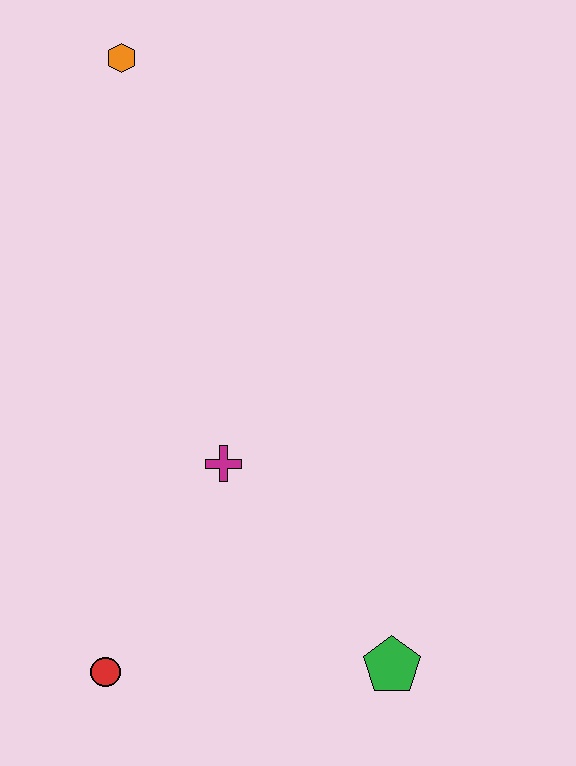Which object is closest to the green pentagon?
The magenta cross is closest to the green pentagon.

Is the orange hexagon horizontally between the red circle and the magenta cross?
Yes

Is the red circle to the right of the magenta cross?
No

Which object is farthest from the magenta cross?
The orange hexagon is farthest from the magenta cross.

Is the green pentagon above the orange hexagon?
No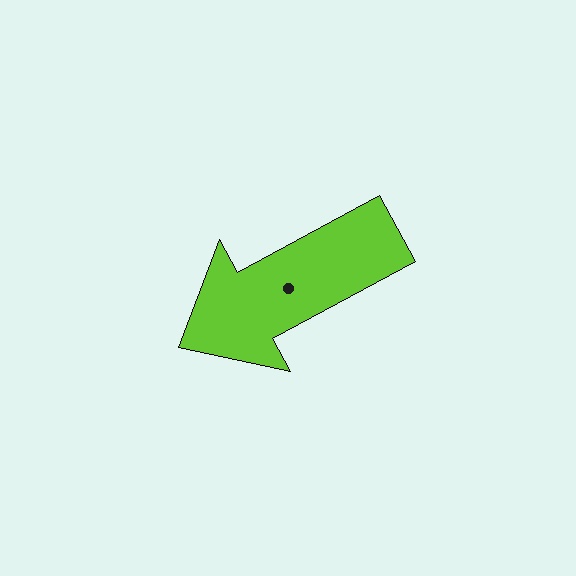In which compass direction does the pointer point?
Southwest.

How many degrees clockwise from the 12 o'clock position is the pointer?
Approximately 242 degrees.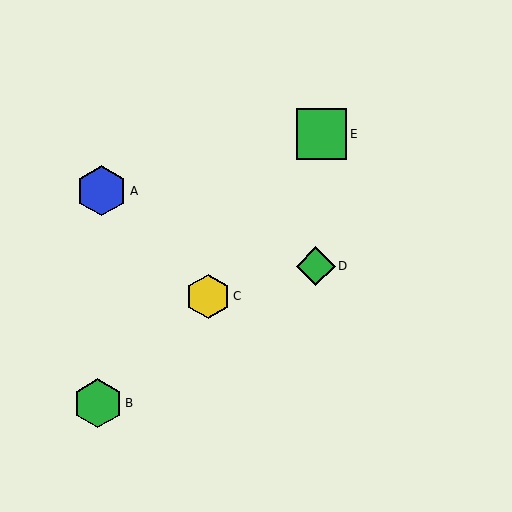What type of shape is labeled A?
Shape A is a blue hexagon.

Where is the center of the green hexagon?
The center of the green hexagon is at (98, 403).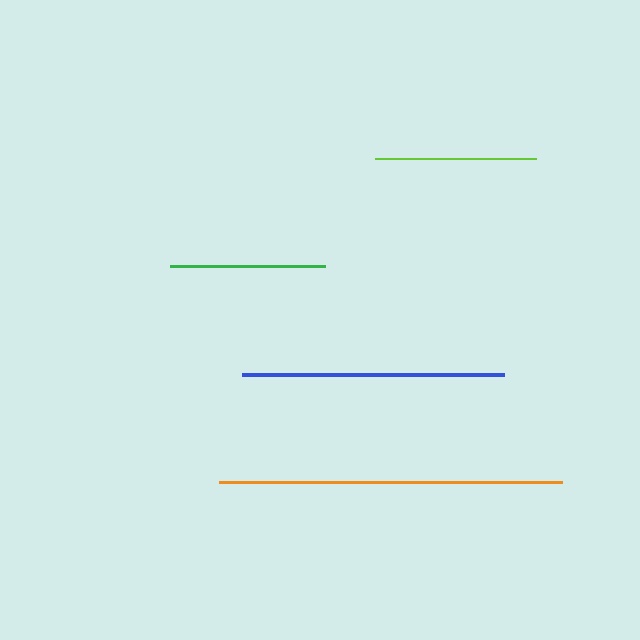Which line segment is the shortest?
The green line is the shortest at approximately 155 pixels.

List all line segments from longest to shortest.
From longest to shortest: orange, blue, lime, green.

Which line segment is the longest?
The orange line is the longest at approximately 342 pixels.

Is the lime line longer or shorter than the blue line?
The blue line is longer than the lime line.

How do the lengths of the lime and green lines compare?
The lime and green lines are approximately the same length.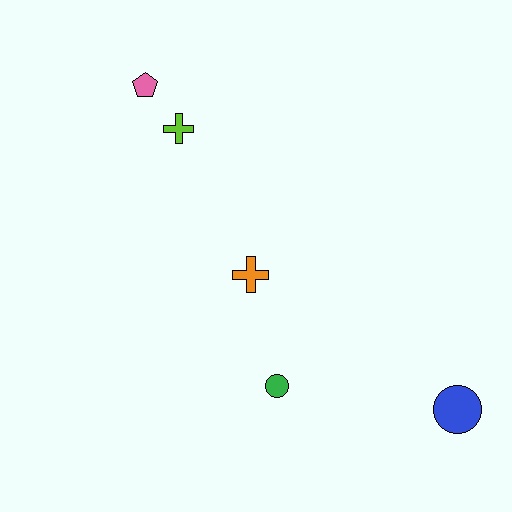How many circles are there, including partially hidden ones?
There are 2 circles.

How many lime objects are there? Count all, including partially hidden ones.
There is 1 lime object.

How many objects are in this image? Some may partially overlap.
There are 5 objects.